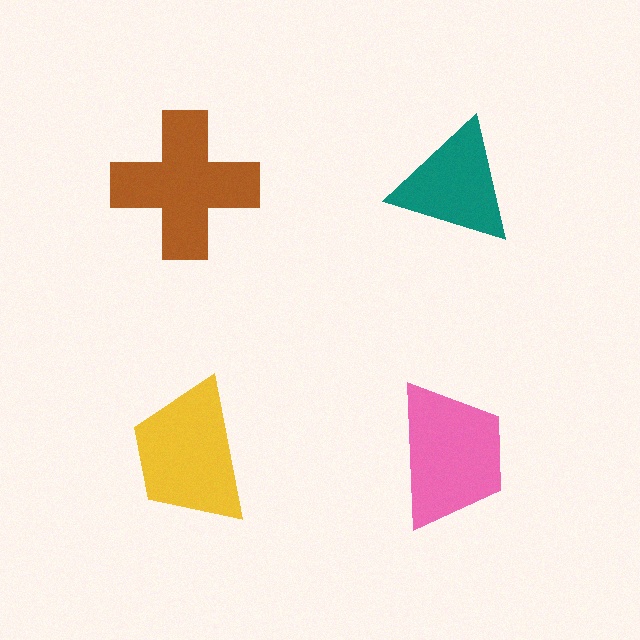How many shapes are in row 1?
2 shapes.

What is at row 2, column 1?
A yellow trapezoid.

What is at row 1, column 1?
A brown cross.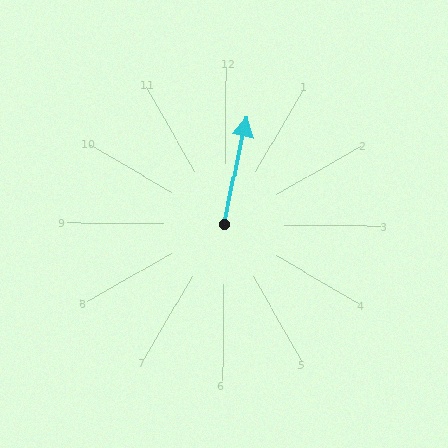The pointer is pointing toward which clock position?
Roughly 12 o'clock.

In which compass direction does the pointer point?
North.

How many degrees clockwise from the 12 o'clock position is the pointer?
Approximately 12 degrees.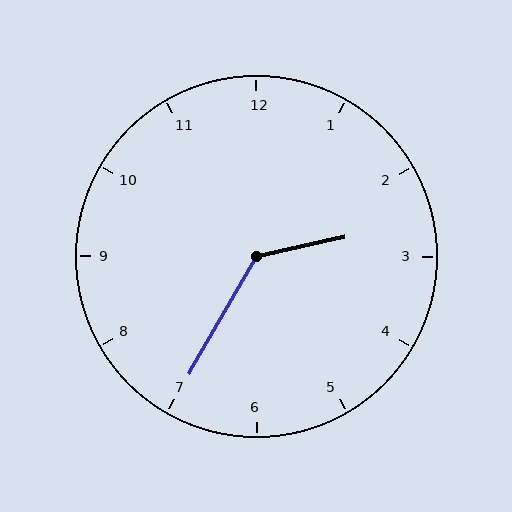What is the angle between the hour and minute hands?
Approximately 132 degrees.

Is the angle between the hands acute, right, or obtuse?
It is obtuse.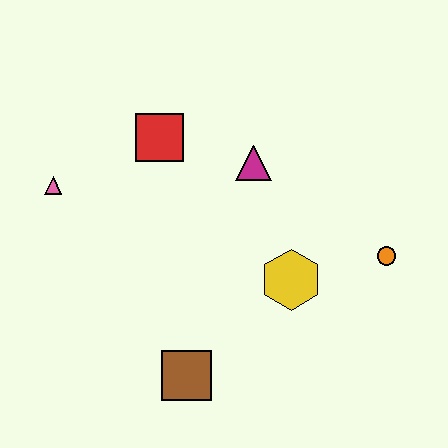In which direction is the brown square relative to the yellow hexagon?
The brown square is to the left of the yellow hexagon.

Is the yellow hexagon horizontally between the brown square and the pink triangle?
No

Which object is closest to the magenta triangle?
The red square is closest to the magenta triangle.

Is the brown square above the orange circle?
No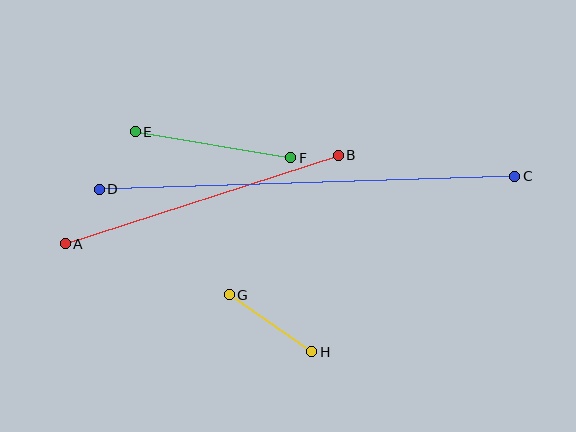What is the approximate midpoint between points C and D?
The midpoint is at approximately (307, 183) pixels.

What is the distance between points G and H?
The distance is approximately 100 pixels.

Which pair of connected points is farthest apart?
Points C and D are farthest apart.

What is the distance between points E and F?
The distance is approximately 158 pixels.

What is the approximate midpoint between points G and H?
The midpoint is at approximately (270, 323) pixels.